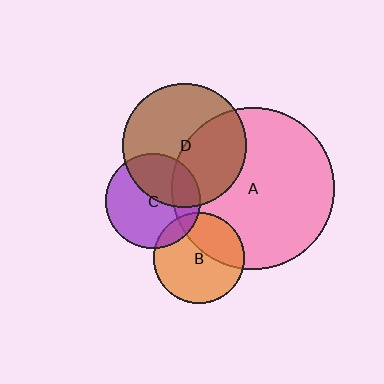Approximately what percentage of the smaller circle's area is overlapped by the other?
Approximately 35%.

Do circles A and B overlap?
Yes.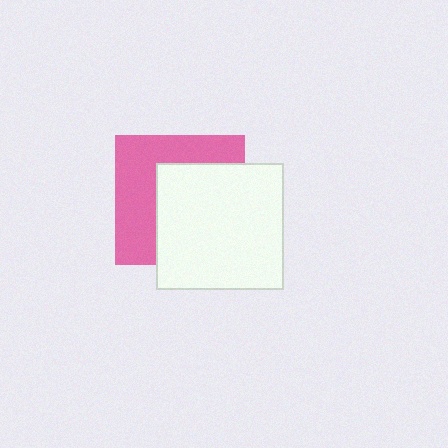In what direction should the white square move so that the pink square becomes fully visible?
The white square should move toward the lower-right. That is the shortest direction to clear the overlap and leave the pink square fully visible.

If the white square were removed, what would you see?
You would see the complete pink square.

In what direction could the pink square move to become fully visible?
The pink square could move toward the upper-left. That would shift it out from behind the white square entirely.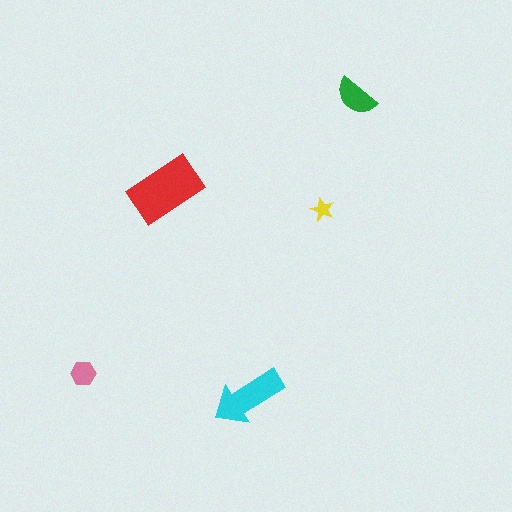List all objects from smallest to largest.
The yellow star, the pink hexagon, the green semicircle, the cyan arrow, the red rectangle.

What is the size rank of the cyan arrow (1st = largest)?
2nd.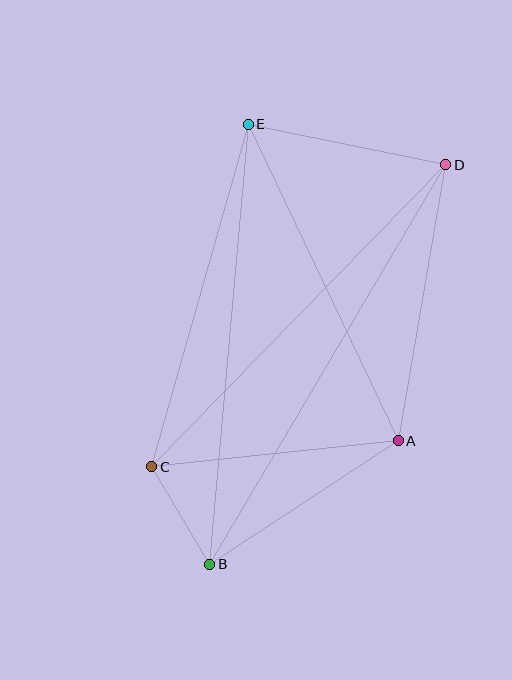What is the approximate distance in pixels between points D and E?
The distance between D and E is approximately 201 pixels.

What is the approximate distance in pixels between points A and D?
The distance between A and D is approximately 280 pixels.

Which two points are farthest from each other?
Points B and D are farthest from each other.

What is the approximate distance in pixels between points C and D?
The distance between C and D is approximately 421 pixels.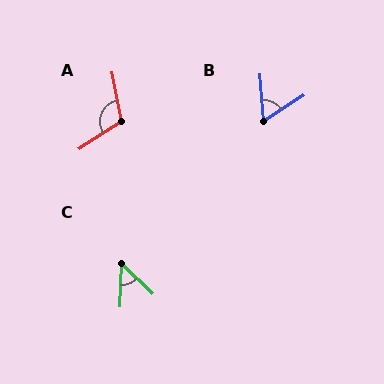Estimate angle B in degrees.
Approximately 61 degrees.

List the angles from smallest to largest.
C (49°), B (61°), A (113°).